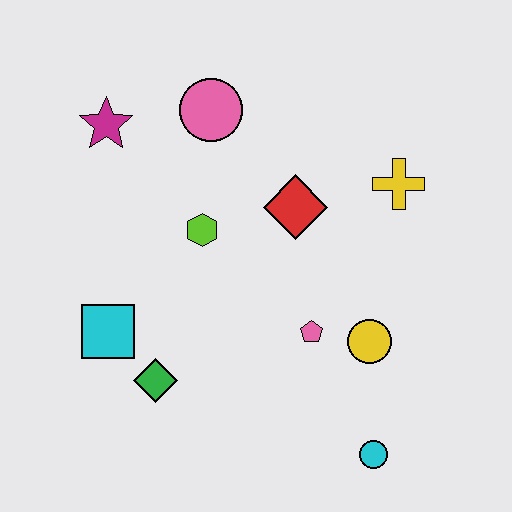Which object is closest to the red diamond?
The lime hexagon is closest to the red diamond.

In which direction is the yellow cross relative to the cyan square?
The yellow cross is to the right of the cyan square.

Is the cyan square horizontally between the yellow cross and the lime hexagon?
No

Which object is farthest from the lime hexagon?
The cyan circle is farthest from the lime hexagon.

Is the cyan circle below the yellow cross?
Yes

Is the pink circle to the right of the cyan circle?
No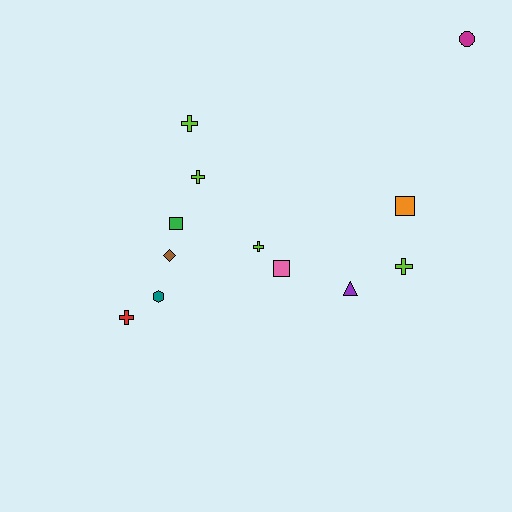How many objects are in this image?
There are 12 objects.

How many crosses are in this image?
There are 5 crosses.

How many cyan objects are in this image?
There are no cyan objects.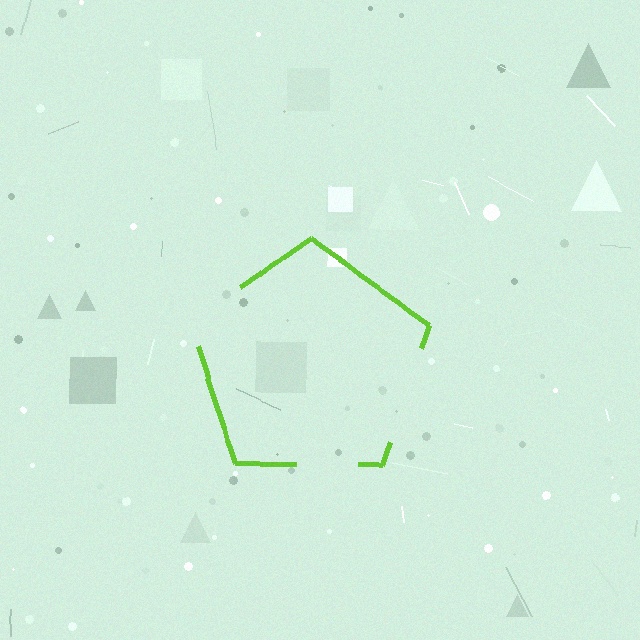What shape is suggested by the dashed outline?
The dashed outline suggests a pentagon.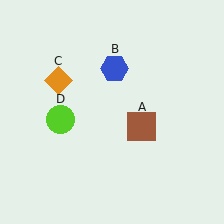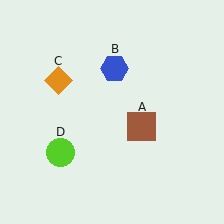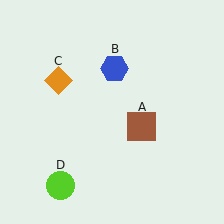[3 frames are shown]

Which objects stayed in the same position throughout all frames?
Brown square (object A) and blue hexagon (object B) and orange diamond (object C) remained stationary.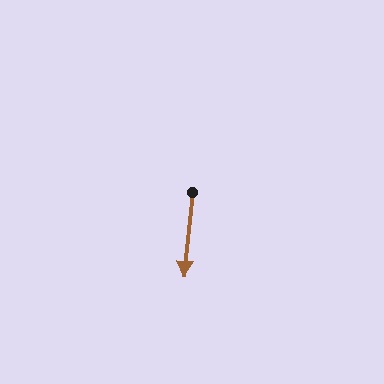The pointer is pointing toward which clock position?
Roughly 6 o'clock.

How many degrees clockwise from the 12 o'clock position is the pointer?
Approximately 186 degrees.